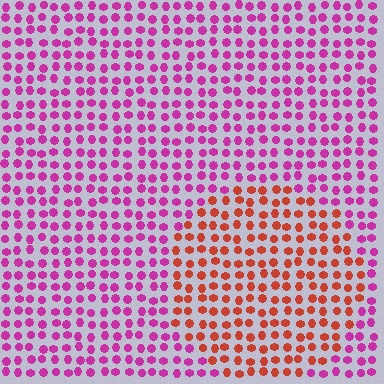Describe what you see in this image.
The image is filled with small magenta elements in a uniform arrangement. A circle-shaped region is visible where the elements are tinted to a slightly different hue, forming a subtle color boundary.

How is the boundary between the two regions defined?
The boundary is defined purely by a slight shift in hue (about 52 degrees). Spacing, size, and orientation are identical on both sides.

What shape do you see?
I see a circle.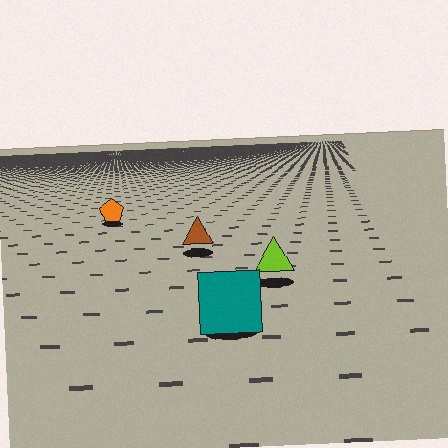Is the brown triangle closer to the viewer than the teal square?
No. The teal square is closer — you can tell from the texture gradient: the ground texture is coarser near it.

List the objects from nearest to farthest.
From nearest to farthest: the teal square, the lime triangle, the brown triangle, the orange pentagon.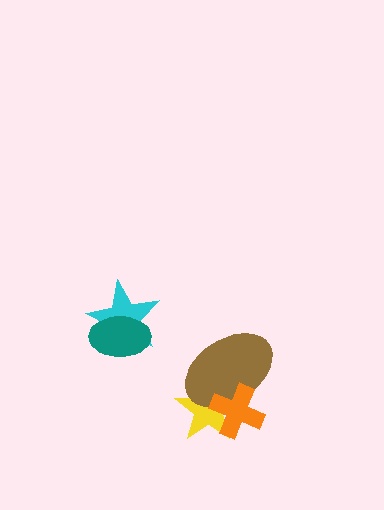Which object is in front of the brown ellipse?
The orange cross is in front of the brown ellipse.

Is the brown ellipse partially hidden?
Yes, it is partially covered by another shape.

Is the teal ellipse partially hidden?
No, no other shape covers it.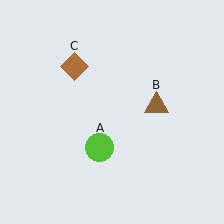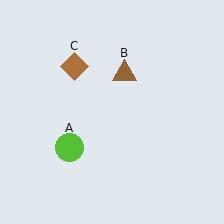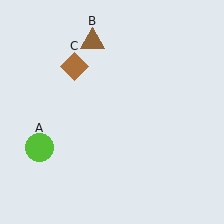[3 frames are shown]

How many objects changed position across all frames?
2 objects changed position: lime circle (object A), brown triangle (object B).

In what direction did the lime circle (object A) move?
The lime circle (object A) moved left.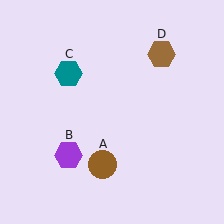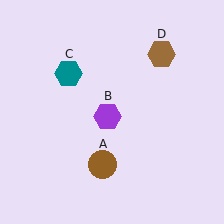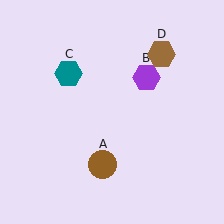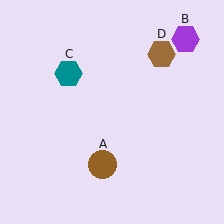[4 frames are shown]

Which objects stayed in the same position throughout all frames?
Brown circle (object A) and teal hexagon (object C) and brown hexagon (object D) remained stationary.